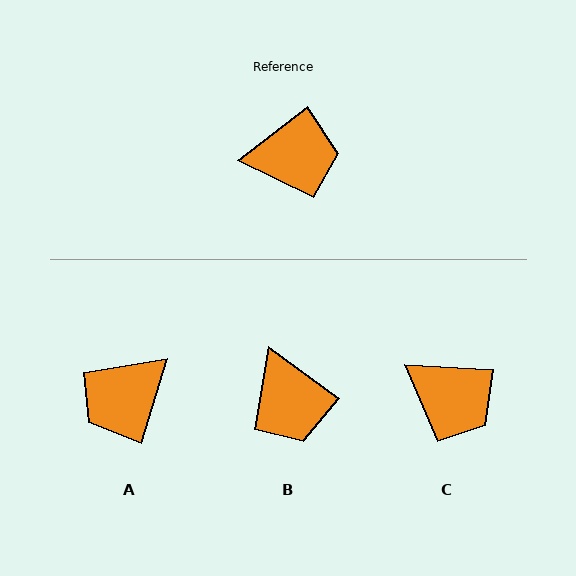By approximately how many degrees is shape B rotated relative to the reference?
Approximately 74 degrees clockwise.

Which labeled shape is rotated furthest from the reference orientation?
A, about 145 degrees away.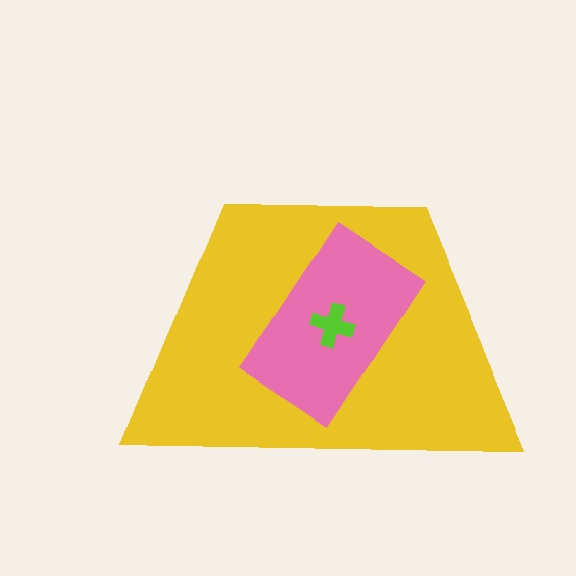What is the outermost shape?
The yellow trapezoid.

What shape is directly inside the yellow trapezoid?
The pink rectangle.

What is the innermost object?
The lime cross.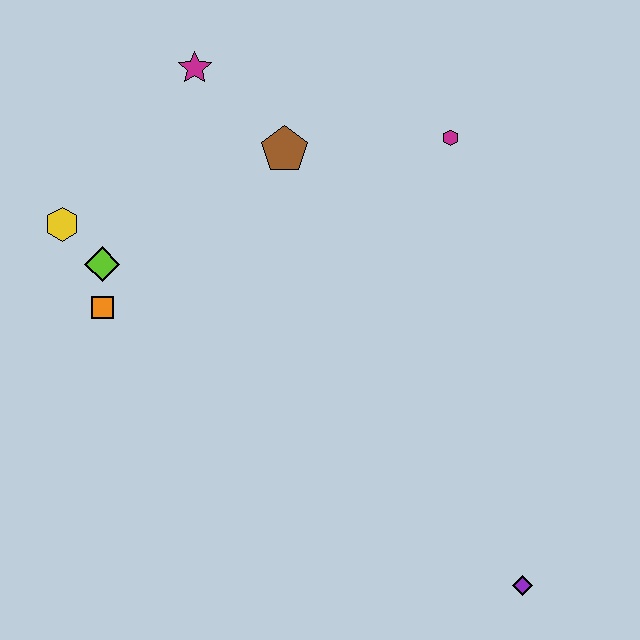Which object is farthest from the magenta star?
The purple diamond is farthest from the magenta star.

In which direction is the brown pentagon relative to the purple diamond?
The brown pentagon is above the purple diamond.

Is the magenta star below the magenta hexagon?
No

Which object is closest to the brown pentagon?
The magenta star is closest to the brown pentagon.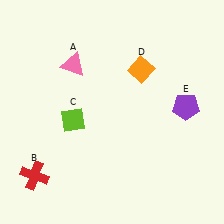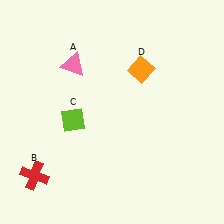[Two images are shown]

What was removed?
The purple pentagon (E) was removed in Image 2.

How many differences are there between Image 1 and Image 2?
There is 1 difference between the two images.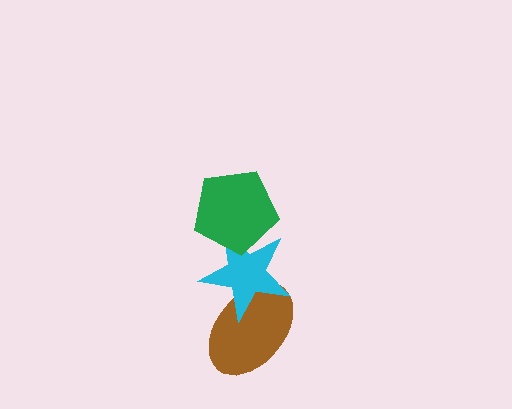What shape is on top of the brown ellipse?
The cyan star is on top of the brown ellipse.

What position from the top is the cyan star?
The cyan star is 2nd from the top.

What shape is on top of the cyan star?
The green pentagon is on top of the cyan star.